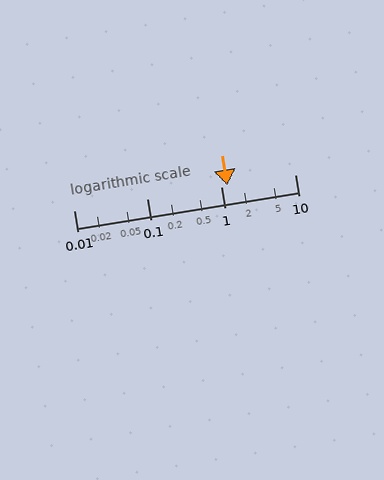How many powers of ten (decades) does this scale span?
The scale spans 3 decades, from 0.01 to 10.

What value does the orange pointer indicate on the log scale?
The pointer indicates approximately 1.2.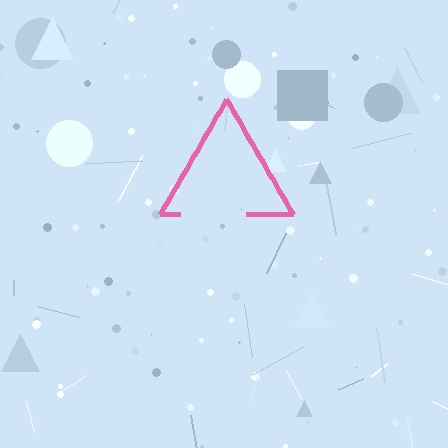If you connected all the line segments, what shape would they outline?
They would outline a triangle.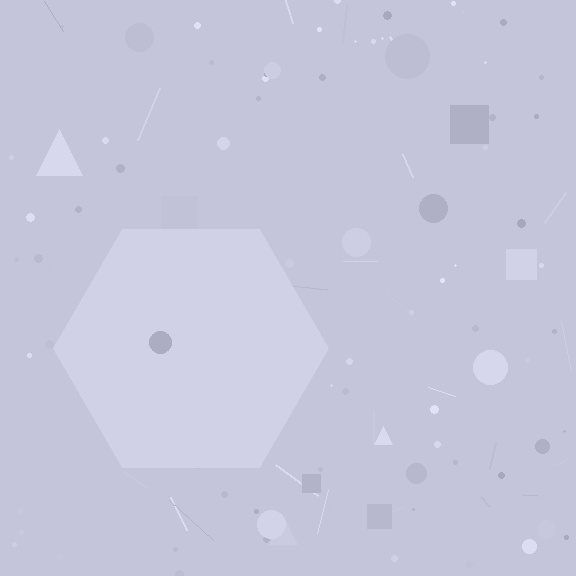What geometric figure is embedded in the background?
A hexagon is embedded in the background.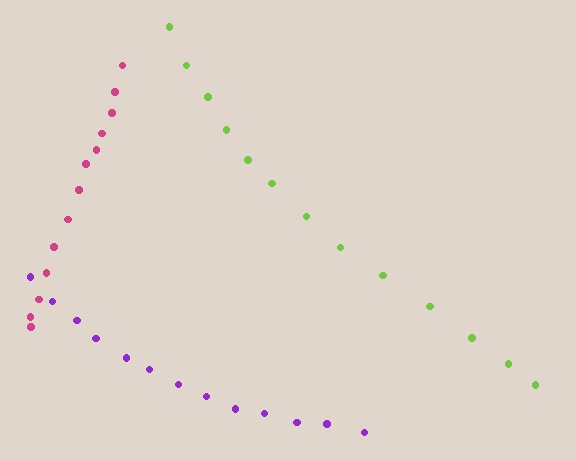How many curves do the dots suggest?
There are 3 distinct paths.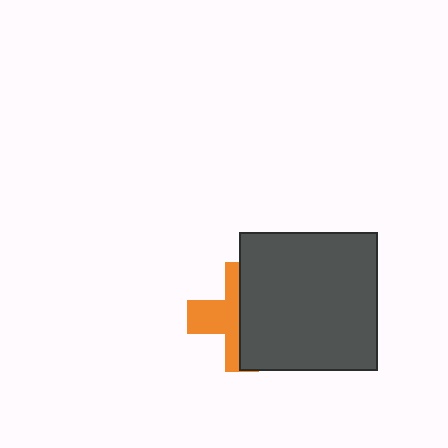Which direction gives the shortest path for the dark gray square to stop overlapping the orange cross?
Moving right gives the shortest separation.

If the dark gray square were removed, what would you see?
You would see the complete orange cross.